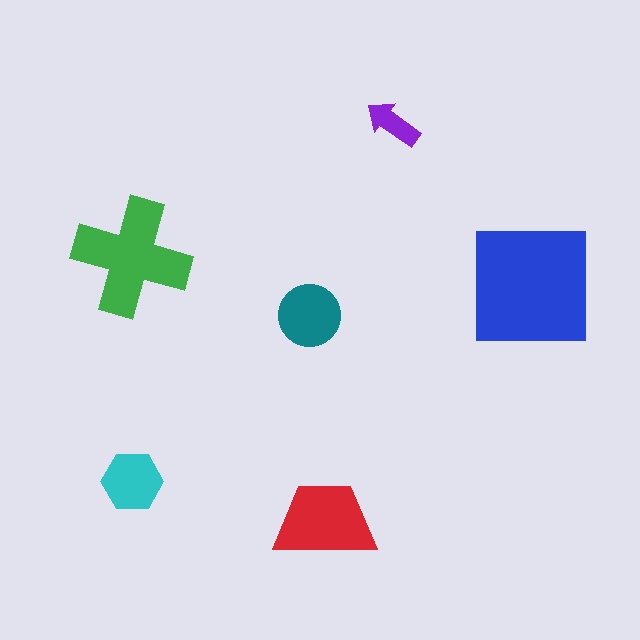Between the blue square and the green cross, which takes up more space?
The blue square.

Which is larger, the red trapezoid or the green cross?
The green cross.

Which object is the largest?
The blue square.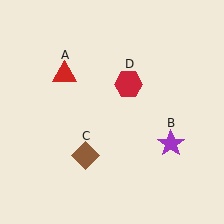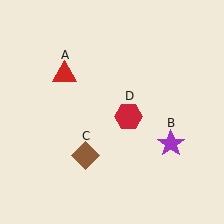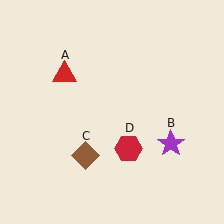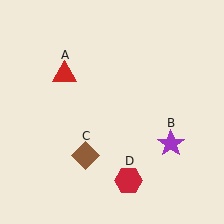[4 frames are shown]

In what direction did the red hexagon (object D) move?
The red hexagon (object D) moved down.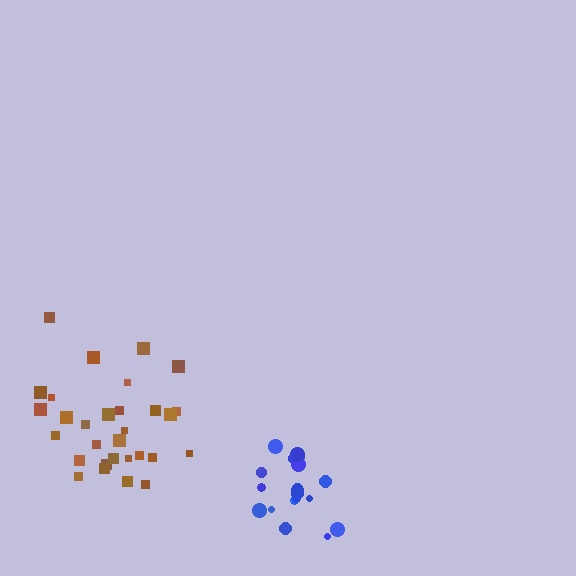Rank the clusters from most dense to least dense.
blue, brown.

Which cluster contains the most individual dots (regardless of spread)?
Brown (31).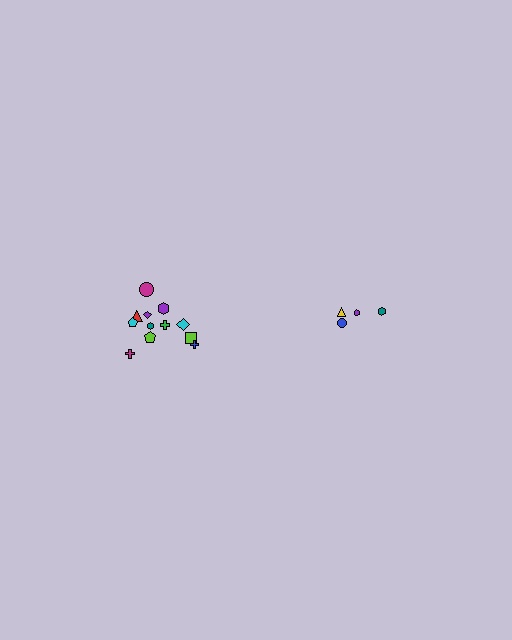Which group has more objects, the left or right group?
The left group.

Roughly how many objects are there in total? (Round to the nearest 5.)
Roughly 15 objects in total.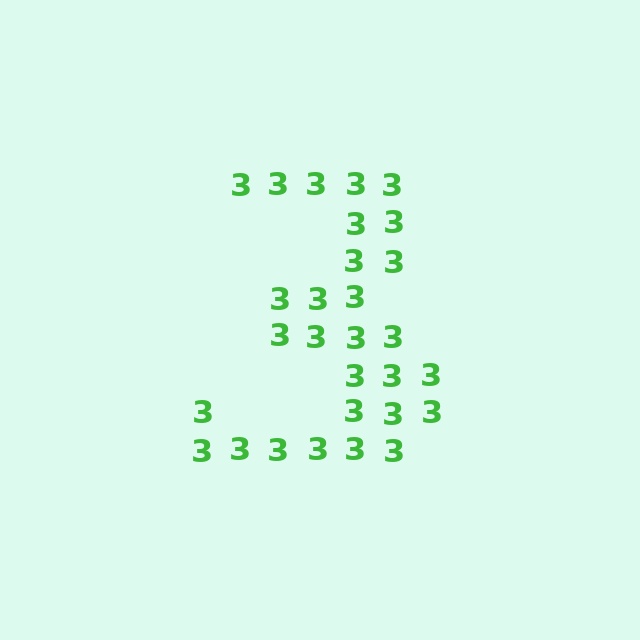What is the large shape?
The large shape is the digit 3.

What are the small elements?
The small elements are digit 3's.